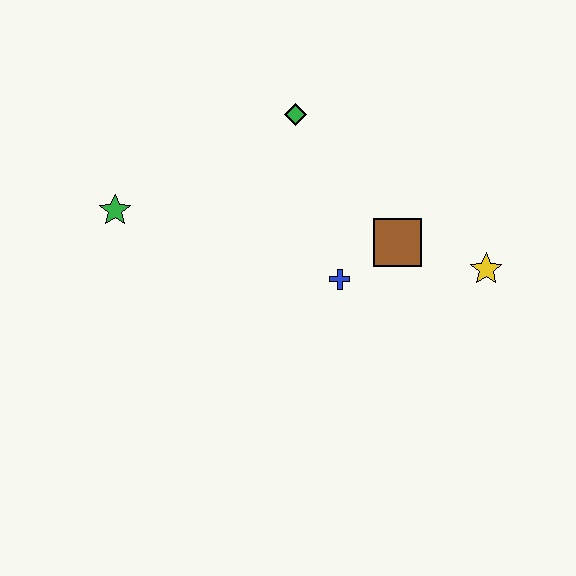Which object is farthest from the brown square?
The green star is farthest from the brown square.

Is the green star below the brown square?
No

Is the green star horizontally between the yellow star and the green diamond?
No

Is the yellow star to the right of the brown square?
Yes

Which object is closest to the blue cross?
The brown square is closest to the blue cross.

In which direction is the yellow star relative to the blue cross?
The yellow star is to the right of the blue cross.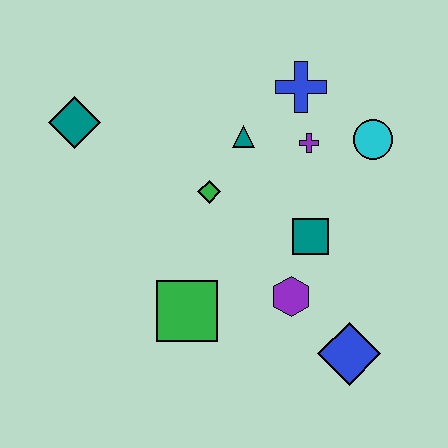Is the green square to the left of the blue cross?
Yes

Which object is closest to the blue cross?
The purple cross is closest to the blue cross.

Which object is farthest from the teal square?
The teal diamond is farthest from the teal square.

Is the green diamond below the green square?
No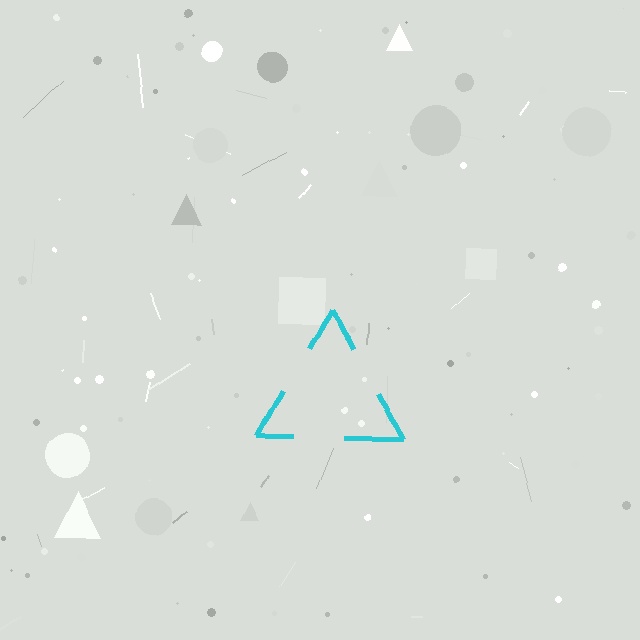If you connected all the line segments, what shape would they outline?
They would outline a triangle.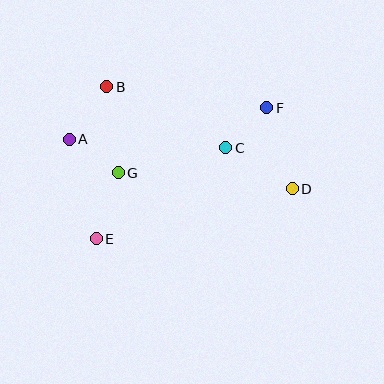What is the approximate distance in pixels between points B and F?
The distance between B and F is approximately 162 pixels.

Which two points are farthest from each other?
Points A and D are farthest from each other.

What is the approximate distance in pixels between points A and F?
The distance between A and F is approximately 200 pixels.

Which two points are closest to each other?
Points C and F are closest to each other.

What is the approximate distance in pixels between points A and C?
The distance between A and C is approximately 157 pixels.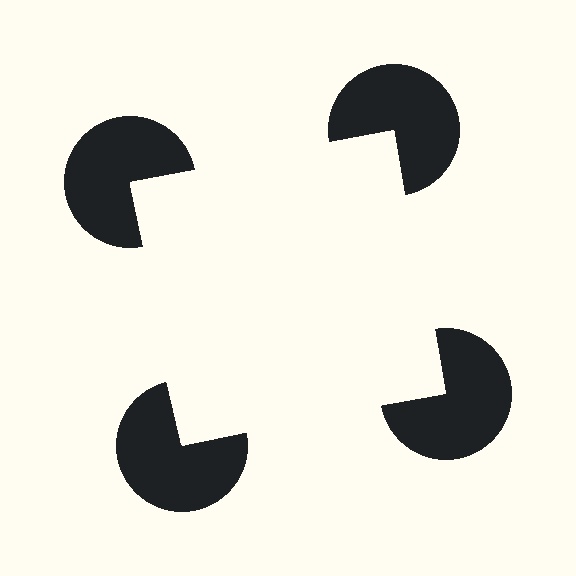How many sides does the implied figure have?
4 sides.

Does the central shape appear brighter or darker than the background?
It typically appears slightly brighter than the background, even though no actual brightness change is drawn.